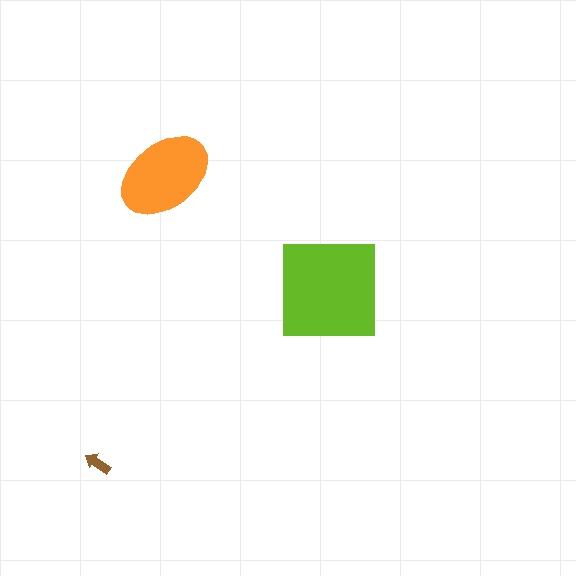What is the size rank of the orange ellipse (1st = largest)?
2nd.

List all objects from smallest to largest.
The brown arrow, the orange ellipse, the lime square.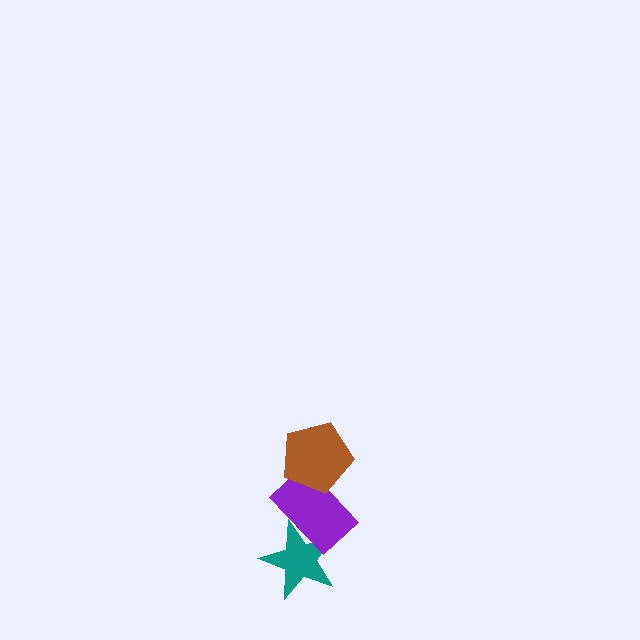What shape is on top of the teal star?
The purple rectangle is on top of the teal star.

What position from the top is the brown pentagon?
The brown pentagon is 1st from the top.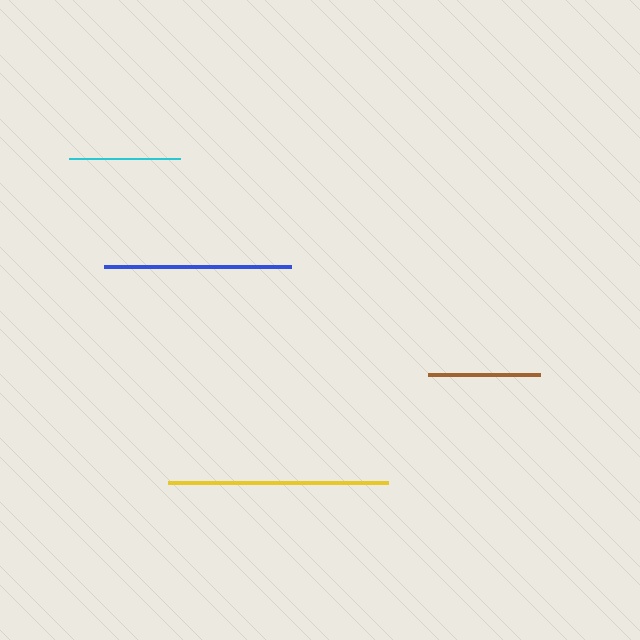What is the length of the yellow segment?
The yellow segment is approximately 219 pixels long.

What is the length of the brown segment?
The brown segment is approximately 112 pixels long.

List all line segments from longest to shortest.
From longest to shortest: yellow, blue, brown, cyan.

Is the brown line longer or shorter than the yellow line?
The yellow line is longer than the brown line.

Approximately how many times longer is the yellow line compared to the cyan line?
The yellow line is approximately 2.0 times the length of the cyan line.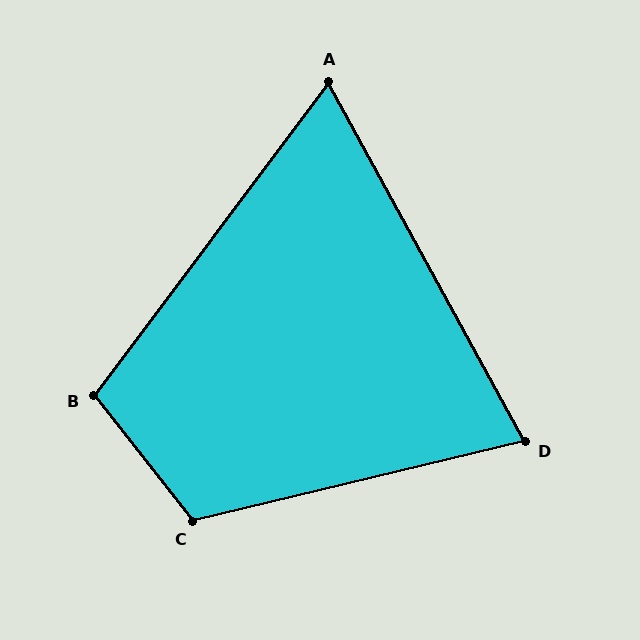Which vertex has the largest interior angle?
C, at approximately 114 degrees.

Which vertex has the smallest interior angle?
A, at approximately 66 degrees.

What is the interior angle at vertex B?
Approximately 105 degrees (obtuse).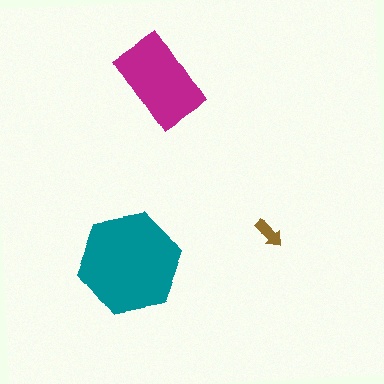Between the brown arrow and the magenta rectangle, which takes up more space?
The magenta rectangle.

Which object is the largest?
The teal hexagon.